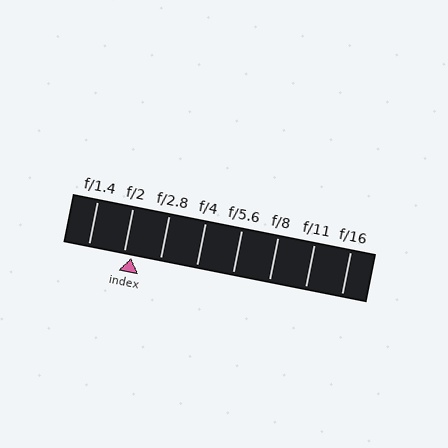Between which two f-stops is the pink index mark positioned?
The index mark is between f/2 and f/2.8.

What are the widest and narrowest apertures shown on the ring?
The widest aperture shown is f/1.4 and the narrowest is f/16.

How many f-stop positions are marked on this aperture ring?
There are 8 f-stop positions marked.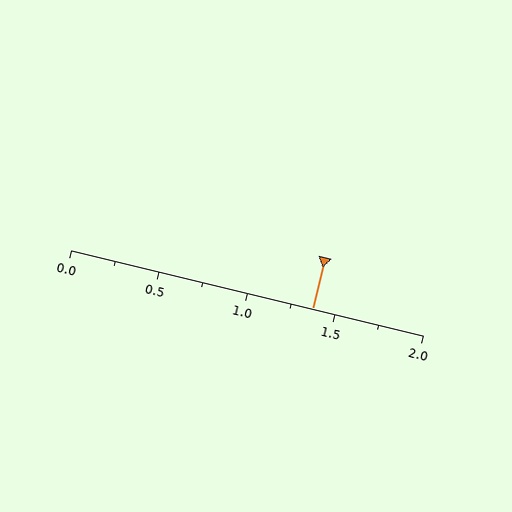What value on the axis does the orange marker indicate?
The marker indicates approximately 1.38.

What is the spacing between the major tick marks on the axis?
The major ticks are spaced 0.5 apart.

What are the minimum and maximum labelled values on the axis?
The axis runs from 0.0 to 2.0.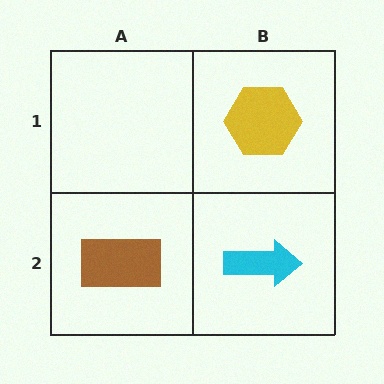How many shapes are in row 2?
2 shapes.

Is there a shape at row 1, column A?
No, that cell is empty.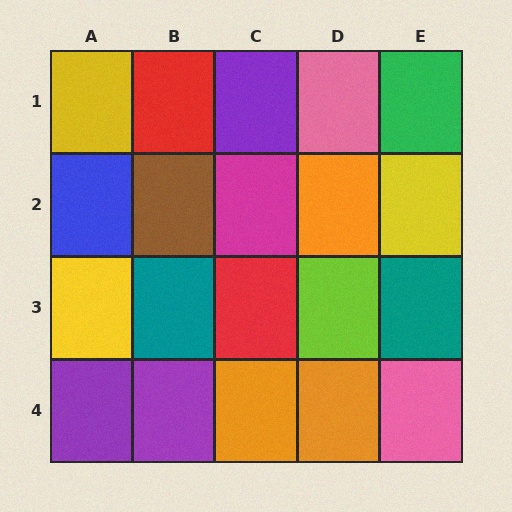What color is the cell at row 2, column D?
Orange.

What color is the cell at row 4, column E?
Pink.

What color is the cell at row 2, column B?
Brown.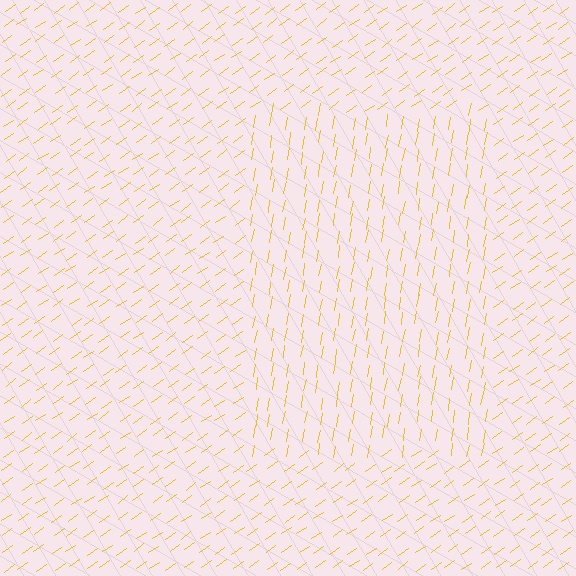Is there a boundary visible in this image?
Yes, there is a texture boundary formed by a change in line orientation.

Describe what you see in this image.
The image is filled with small yellow line segments. A rectangle region in the image has lines oriented differently from the surrounding lines, creating a visible texture boundary.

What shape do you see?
I see a rectangle.